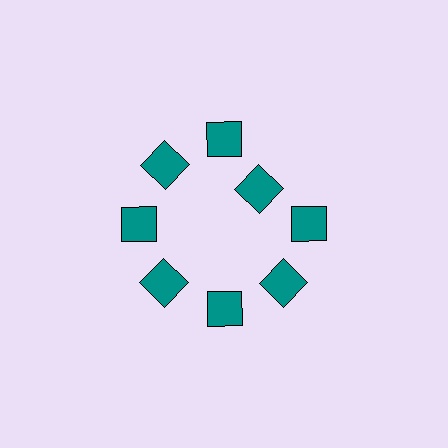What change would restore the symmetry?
The symmetry would be restored by moving it outward, back onto the ring so that all 8 diamonds sit at equal angles and equal distance from the center.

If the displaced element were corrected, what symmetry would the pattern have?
It would have 8-fold rotational symmetry — the pattern would map onto itself every 45 degrees.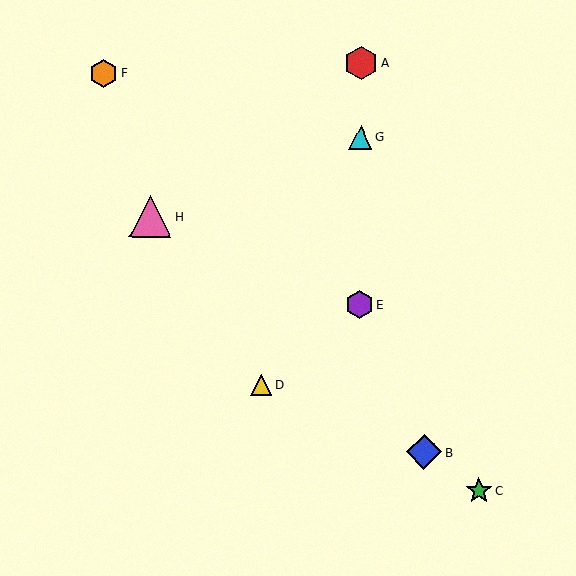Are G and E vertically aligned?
Yes, both are at x≈361.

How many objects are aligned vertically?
3 objects (A, E, G) are aligned vertically.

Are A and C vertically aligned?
No, A is at x≈361 and C is at x≈479.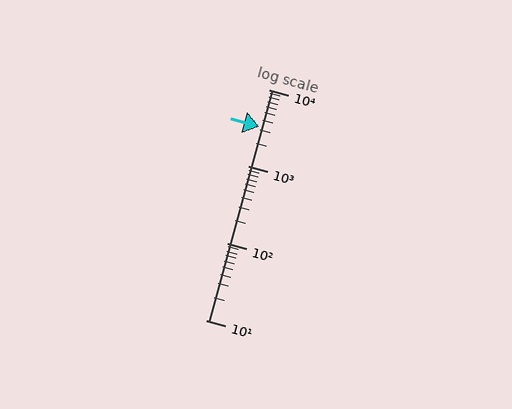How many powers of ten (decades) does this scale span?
The scale spans 3 decades, from 10 to 10000.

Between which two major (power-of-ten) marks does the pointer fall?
The pointer is between 1000 and 10000.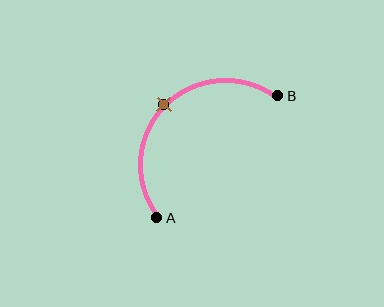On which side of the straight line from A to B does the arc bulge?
The arc bulges above and to the left of the straight line connecting A and B.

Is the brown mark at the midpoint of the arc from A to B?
Yes. The brown mark lies on the arc at equal arc-length from both A and B — it is the arc midpoint.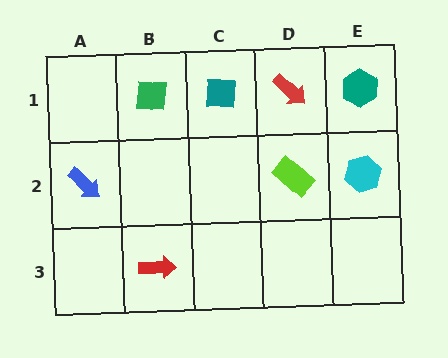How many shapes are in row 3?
1 shape.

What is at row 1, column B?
A green square.